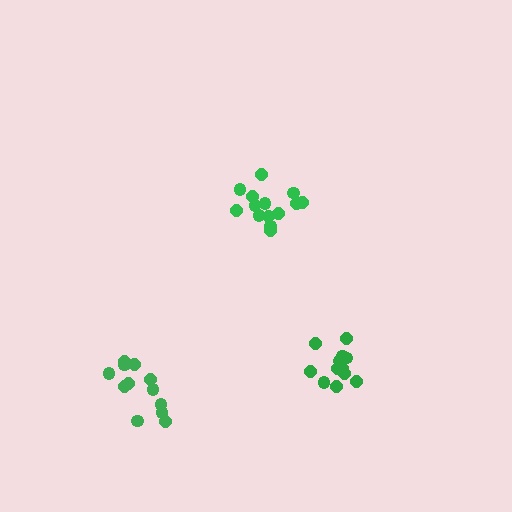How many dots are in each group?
Group 1: 12 dots, Group 2: 14 dots, Group 3: 12 dots (38 total).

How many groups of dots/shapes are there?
There are 3 groups.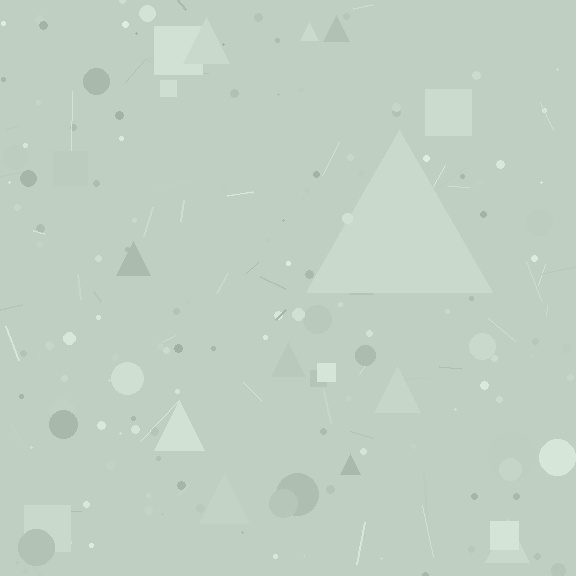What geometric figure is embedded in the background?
A triangle is embedded in the background.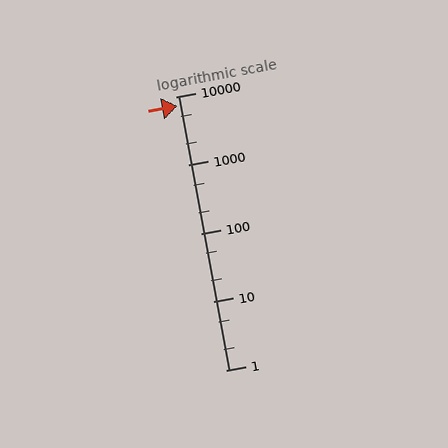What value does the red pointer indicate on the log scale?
The pointer indicates approximately 7300.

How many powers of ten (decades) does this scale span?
The scale spans 4 decades, from 1 to 10000.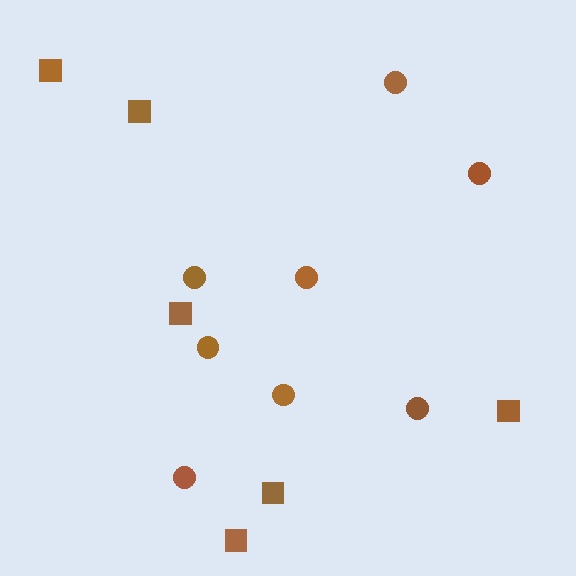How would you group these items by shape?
There are 2 groups: one group of squares (6) and one group of circles (8).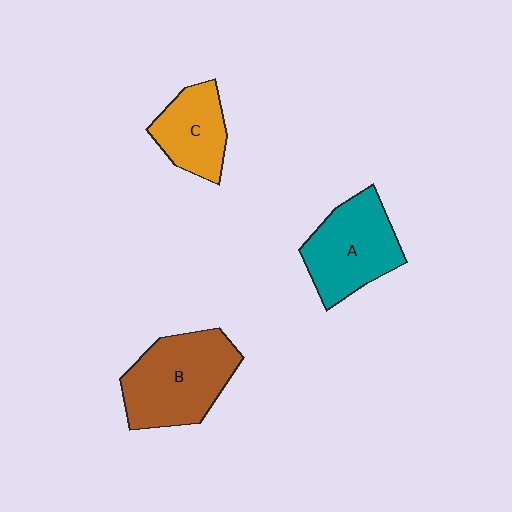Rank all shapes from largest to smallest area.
From largest to smallest: B (brown), A (teal), C (orange).